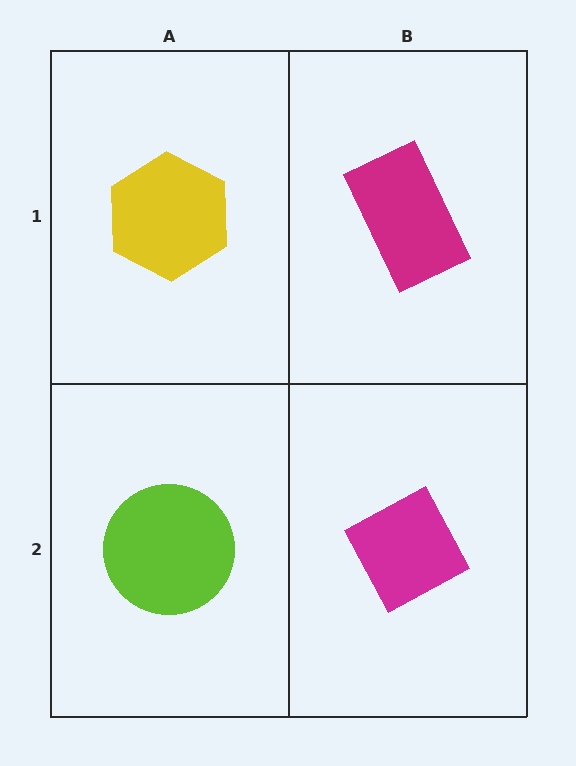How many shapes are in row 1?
2 shapes.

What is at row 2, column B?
A magenta diamond.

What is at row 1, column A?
A yellow hexagon.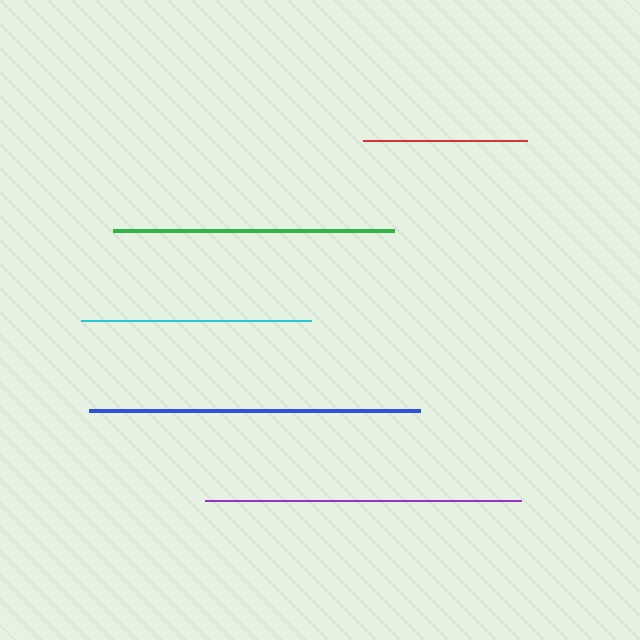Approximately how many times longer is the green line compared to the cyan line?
The green line is approximately 1.2 times the length of the cyan line.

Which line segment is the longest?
The blue line is the longest at approximately 331 pixels.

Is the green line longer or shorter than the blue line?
The blue line is longer than the green line.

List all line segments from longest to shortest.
From longest to shortest: blue, purple, green, cyan, red.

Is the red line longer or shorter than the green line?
The green line is longer than the red line.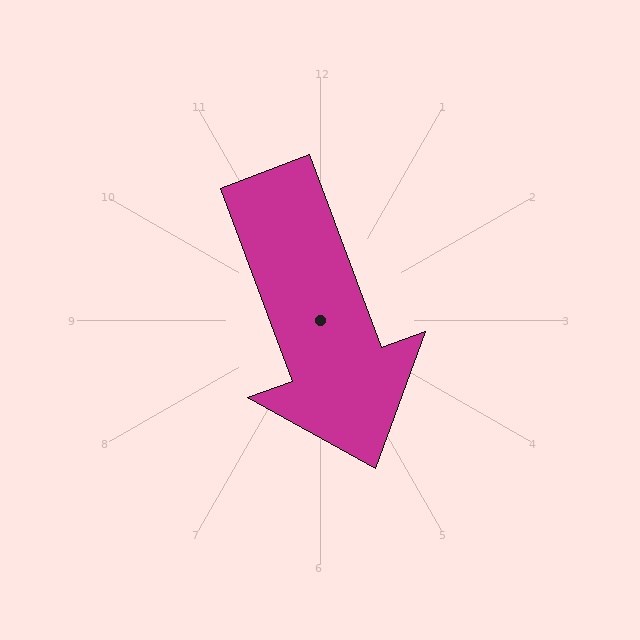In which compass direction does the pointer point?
South.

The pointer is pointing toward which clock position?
Roughly 5 o'clock.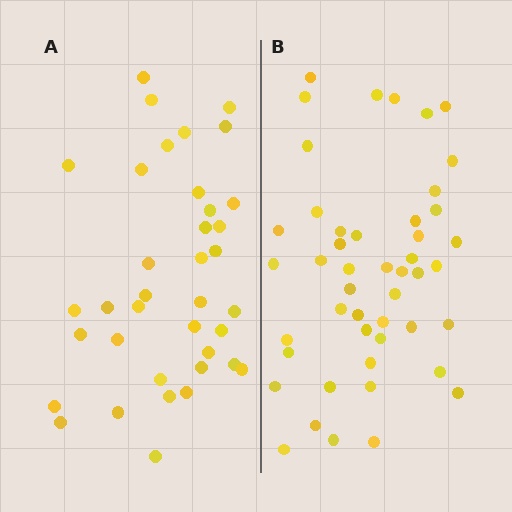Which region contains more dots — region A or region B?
Region B (the right region) has more dots.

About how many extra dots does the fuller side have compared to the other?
Region B has roughly 10 or so more dots than region A.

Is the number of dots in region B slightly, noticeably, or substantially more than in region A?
Region B has noticeably more, but not dramatically so. The ratio is roughly 1.3 to 1.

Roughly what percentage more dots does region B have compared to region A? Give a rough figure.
About 25% more.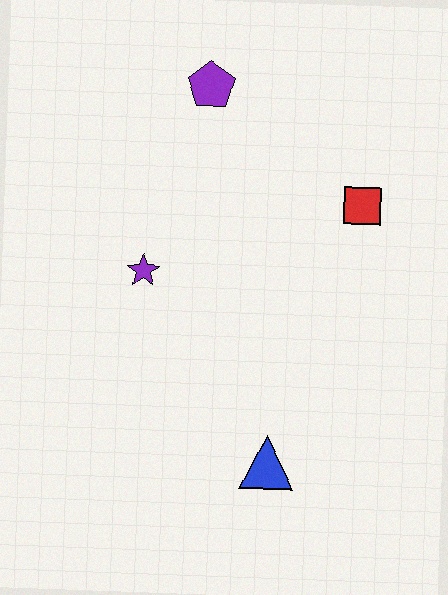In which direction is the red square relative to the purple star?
The red square is to the right of the purple star.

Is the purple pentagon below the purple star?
No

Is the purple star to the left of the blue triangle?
Yes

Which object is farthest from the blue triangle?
The purple pentagon is farthest from the blue triangle.